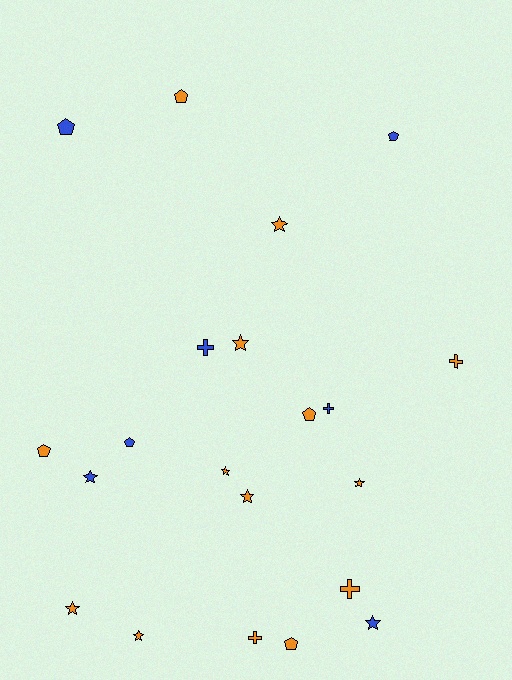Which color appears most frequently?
Orange, with 14 objects.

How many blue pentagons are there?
There are 3 blue pentagons.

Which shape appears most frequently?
Star, with 9 objects.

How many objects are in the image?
There are 21 objects.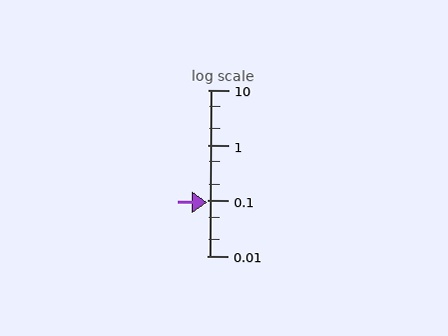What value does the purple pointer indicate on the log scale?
The pointer indicates approximately 0.092.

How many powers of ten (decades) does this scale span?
The scale spans 3 decades, from 0.01 to 10.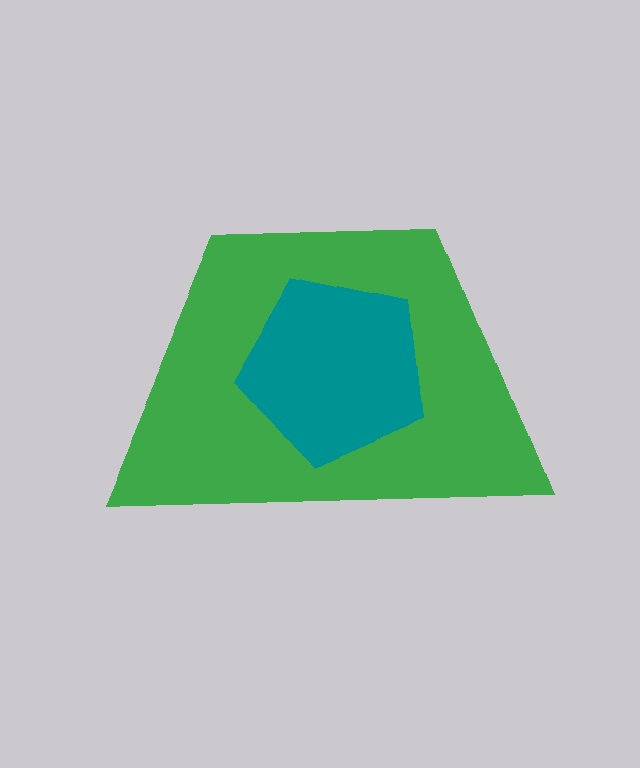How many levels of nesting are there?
2.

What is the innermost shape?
The teal pentagon.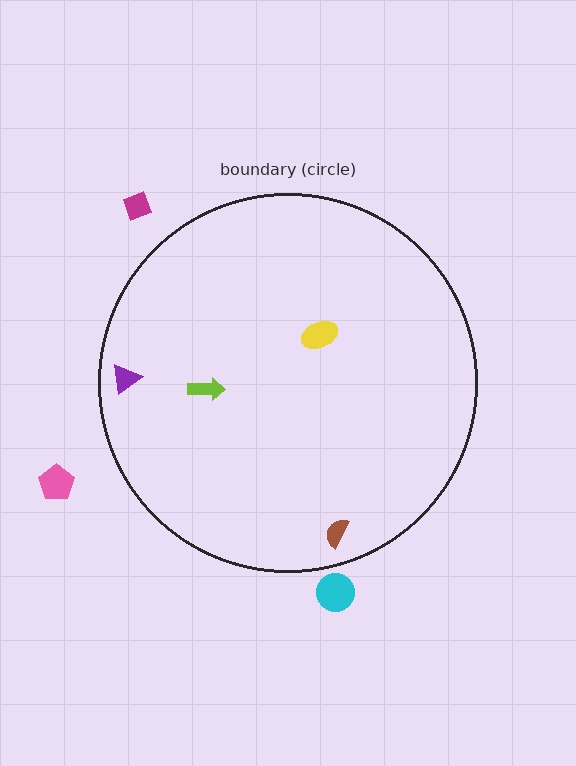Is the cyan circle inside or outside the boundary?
Outside.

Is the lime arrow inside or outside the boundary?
Inside.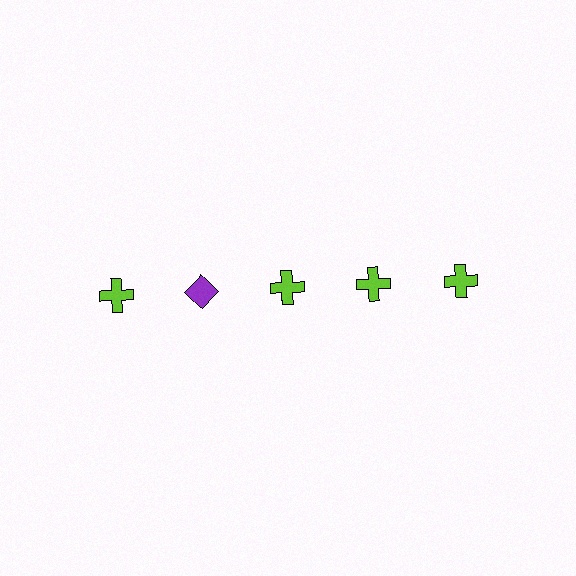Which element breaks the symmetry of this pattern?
The purple diamond in the top row, second from left column breaks the symmetry. All other shapes are lime crosses.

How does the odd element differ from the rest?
It differs in both color (purple instead of lime) and shape (diamond instead of cross).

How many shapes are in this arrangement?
There are 5 shapes arranged in a grid pattern.